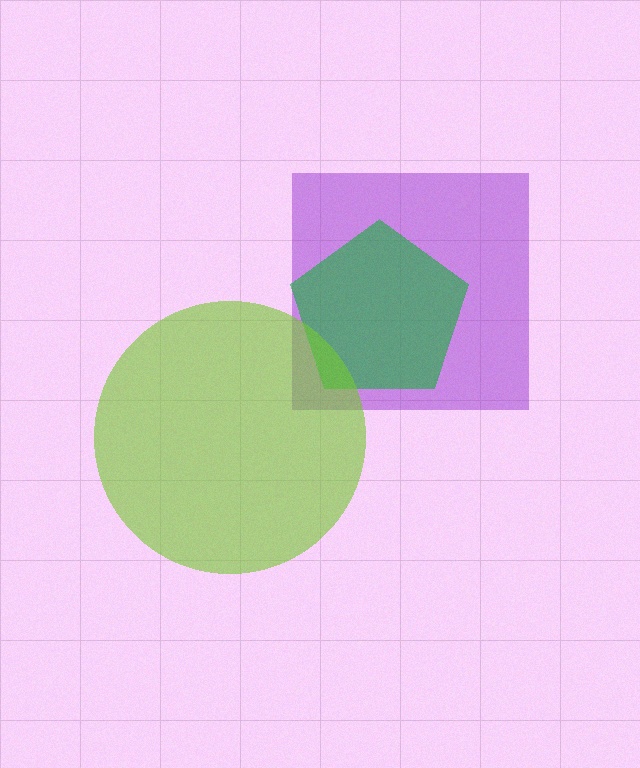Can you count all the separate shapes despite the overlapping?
Yes, there are 3 separate shapes.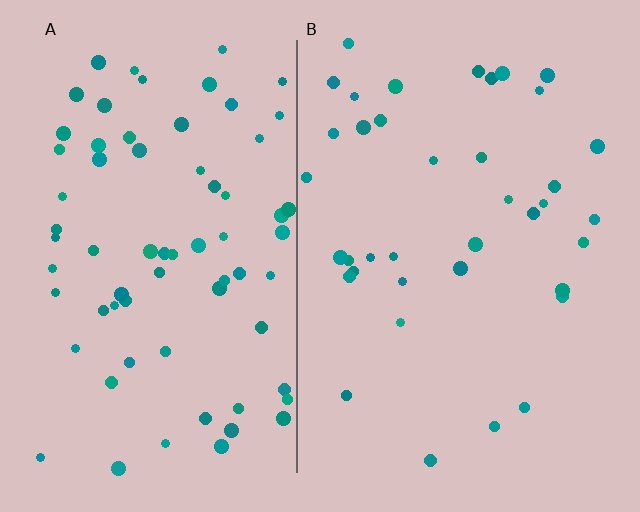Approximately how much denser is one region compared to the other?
Approximately 1.8× — region A over region B.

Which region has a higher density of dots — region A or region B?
A (the left).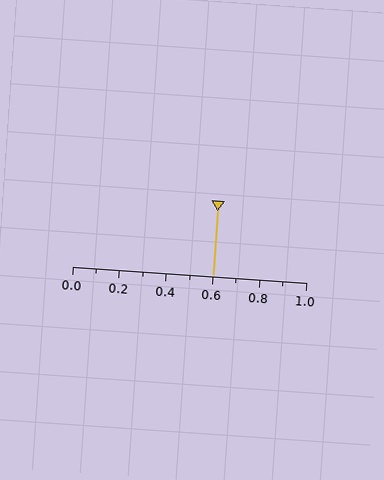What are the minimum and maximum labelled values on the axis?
The axis runs from 0.0 to 1.0.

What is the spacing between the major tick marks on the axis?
The major ticks are spaced 0.2 apart.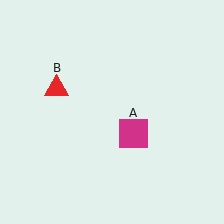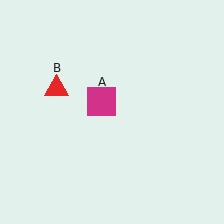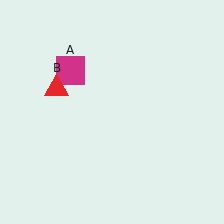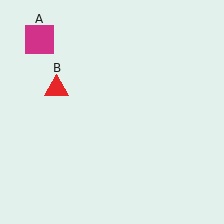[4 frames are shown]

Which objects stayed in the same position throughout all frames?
Red triangle (object B) remained stationary.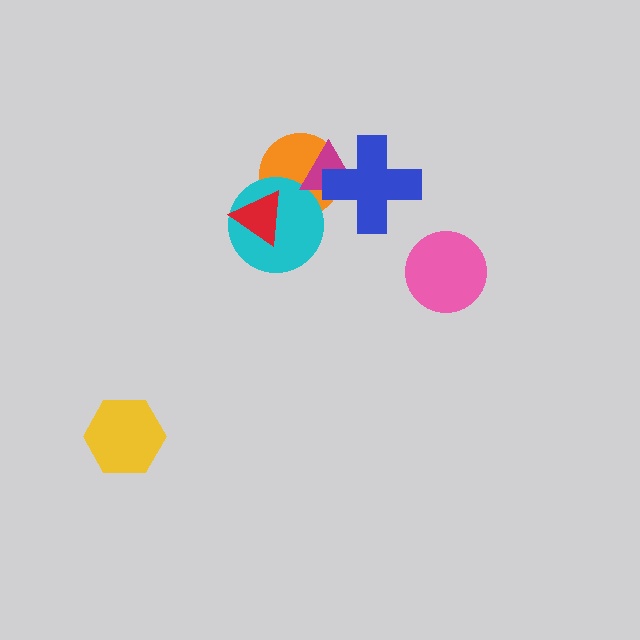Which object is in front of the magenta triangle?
The blue cross is in front of the magenta triangle.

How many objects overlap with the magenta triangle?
2 objects overlap with the magenta triangle.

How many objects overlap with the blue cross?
2 objects overlap with the blue cross.